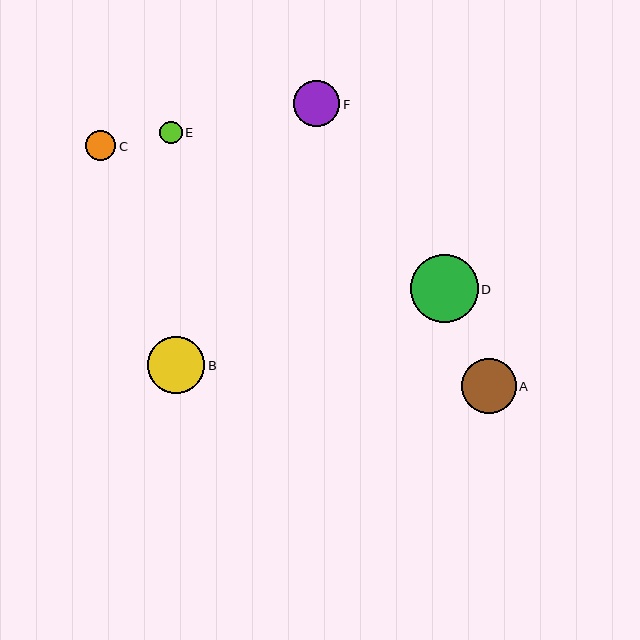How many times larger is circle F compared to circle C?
Circle F is approximately 1.5 times the size of circle C.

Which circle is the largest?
Circle D is the largest with a size of approximately 68 pixels.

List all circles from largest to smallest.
From largest to smallest: D, B, A, F, C, E.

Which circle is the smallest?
Circle E is the smallest with a size of approximately 23 pixels.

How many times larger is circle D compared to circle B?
Circle D is approximately 1.2 times the size of circle B.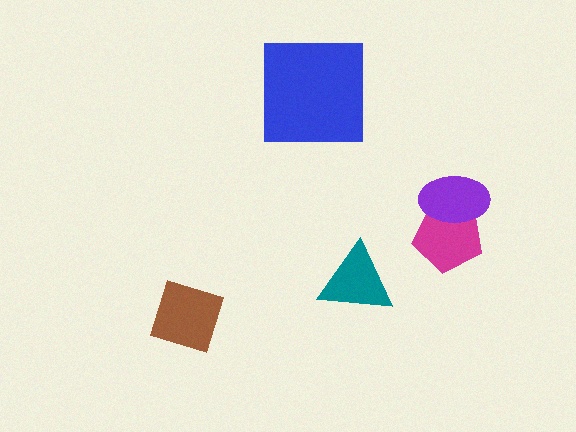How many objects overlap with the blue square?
0 objects overlap with the blue square.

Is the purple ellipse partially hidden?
No, no other shape covers it.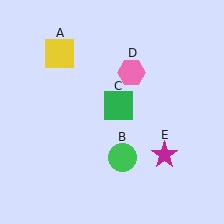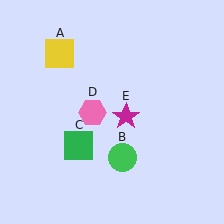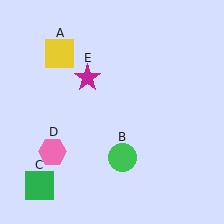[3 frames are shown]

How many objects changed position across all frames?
3 objects changed position: green square (object C), pink hexagon (object D), magenta star (object E).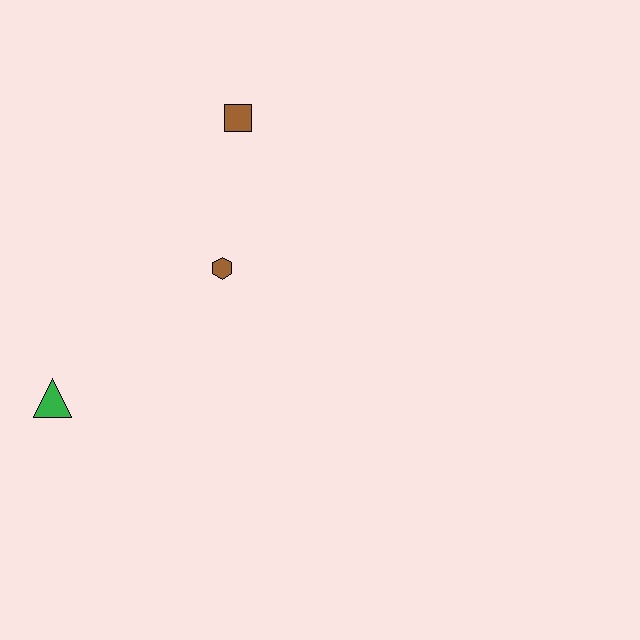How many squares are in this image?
There is 1 square.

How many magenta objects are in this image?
There are no magenta objects.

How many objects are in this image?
There are 3 objects.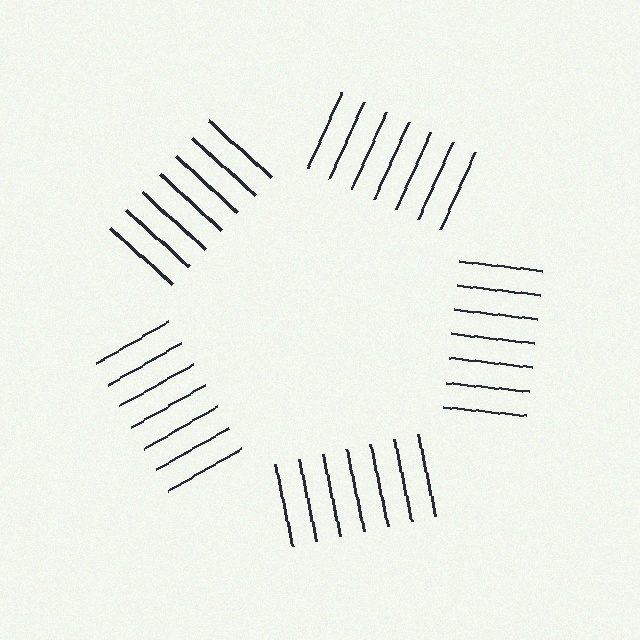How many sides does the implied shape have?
5 sides — the line-ends trace a pentagon.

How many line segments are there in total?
35 — 7 along each of the 5 edges.